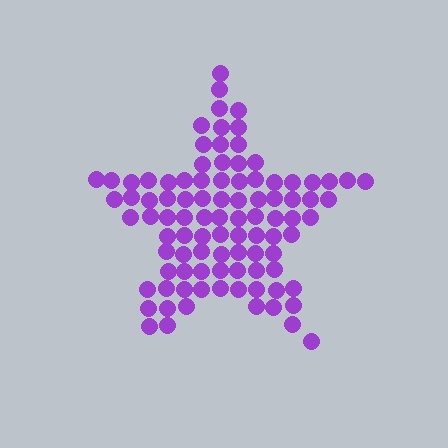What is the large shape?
The large shape is a star.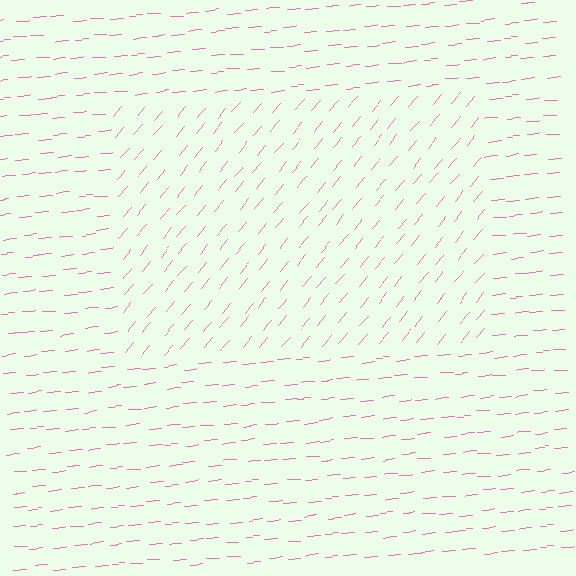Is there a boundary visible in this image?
Yes, there is a texture boundary formed by a change in line orientation.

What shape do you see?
I see a rectangle.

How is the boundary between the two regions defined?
The boundary is defined purely by a change in line orientation (approximately 45 degrees difference). All lines are the same color and thickness.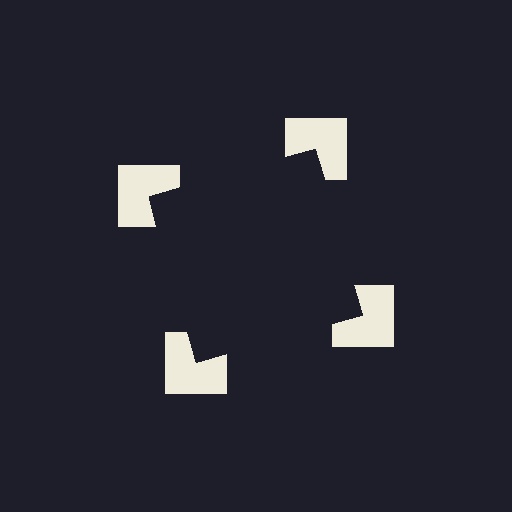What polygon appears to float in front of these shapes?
An illusory square — its edges are inferred from the aligned wedge cuts in the notched squares, not physically drawn.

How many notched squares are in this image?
There are 4 — one at each vertex of the illusory square.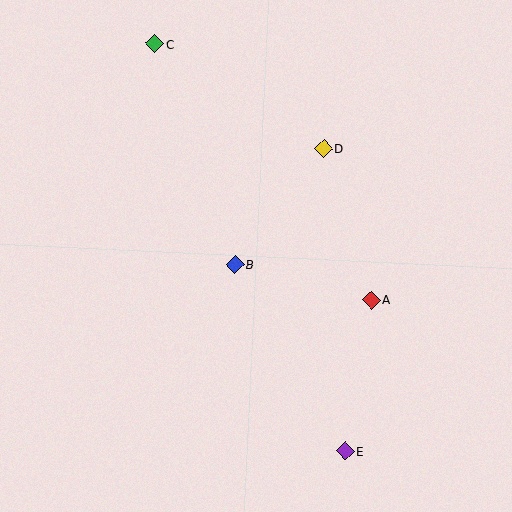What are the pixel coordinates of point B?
Point B is at (235, 264).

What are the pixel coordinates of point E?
Point E is at (345, 451).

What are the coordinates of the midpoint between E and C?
The midpoint between E and C is at (250, 247).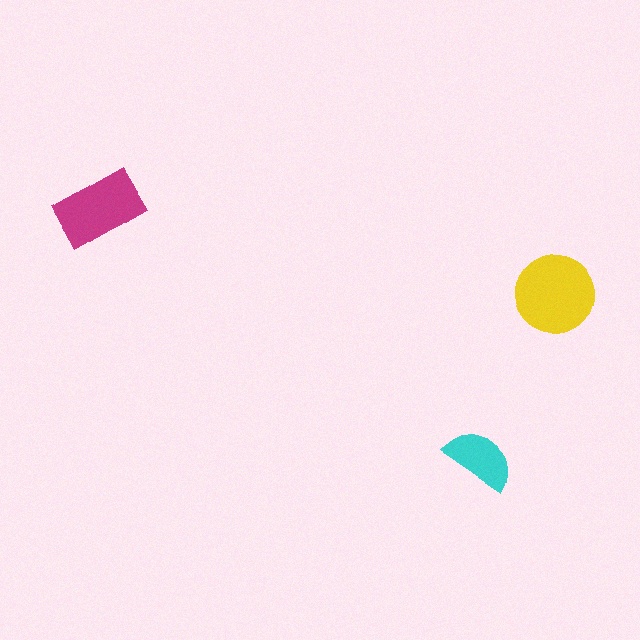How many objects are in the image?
There are 3 objects in the image.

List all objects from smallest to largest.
The cyan semicircle, the magenta rectangle, the yellow circle.